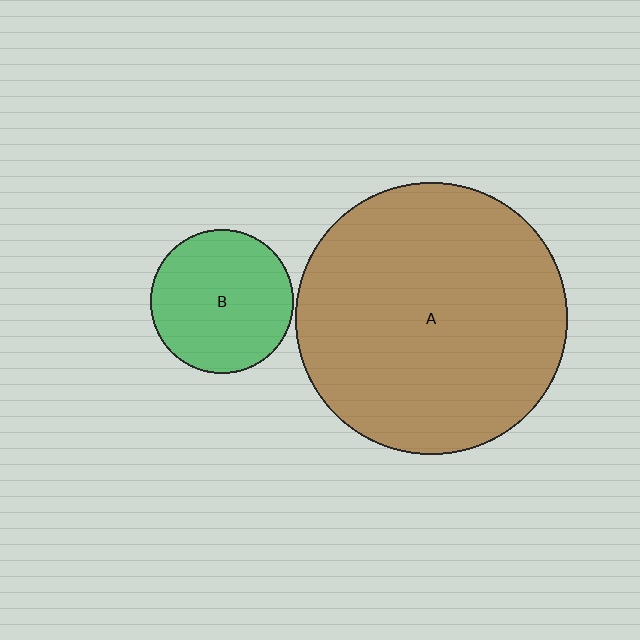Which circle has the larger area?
Circle A (brown).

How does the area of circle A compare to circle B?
Approximately 3.6 times.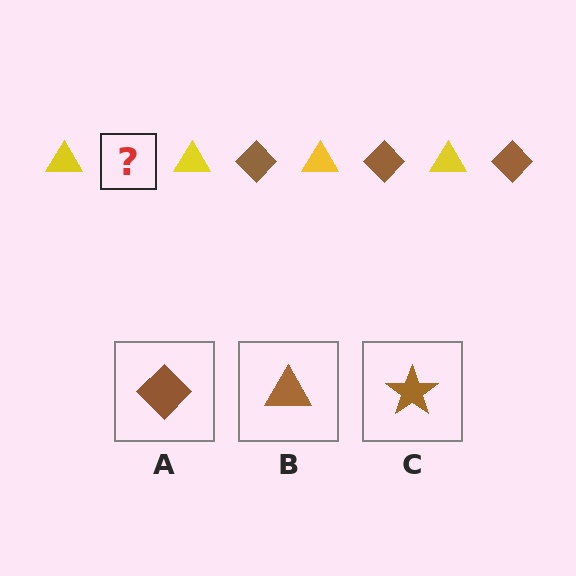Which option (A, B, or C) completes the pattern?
A.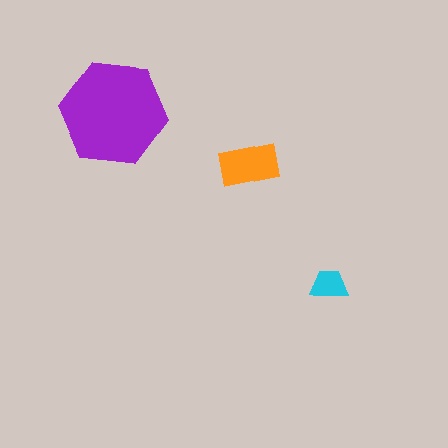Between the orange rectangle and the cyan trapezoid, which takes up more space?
The orange rectangle.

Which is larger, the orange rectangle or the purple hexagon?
The purple hexagon.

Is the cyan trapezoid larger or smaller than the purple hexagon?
Smaller.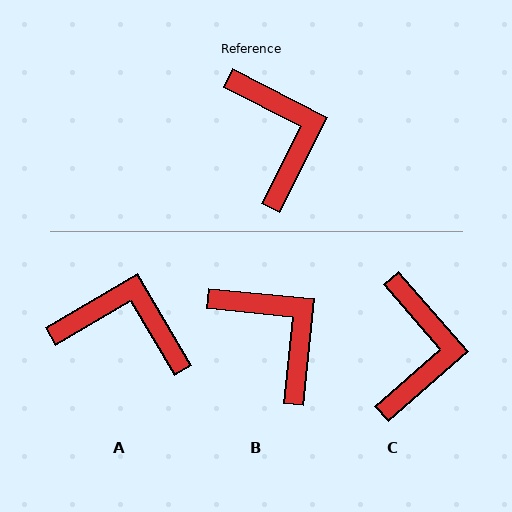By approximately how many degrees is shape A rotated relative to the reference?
Approximately 57 degrees counter-clockwise.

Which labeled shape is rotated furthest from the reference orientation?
A, about 57 degrees away.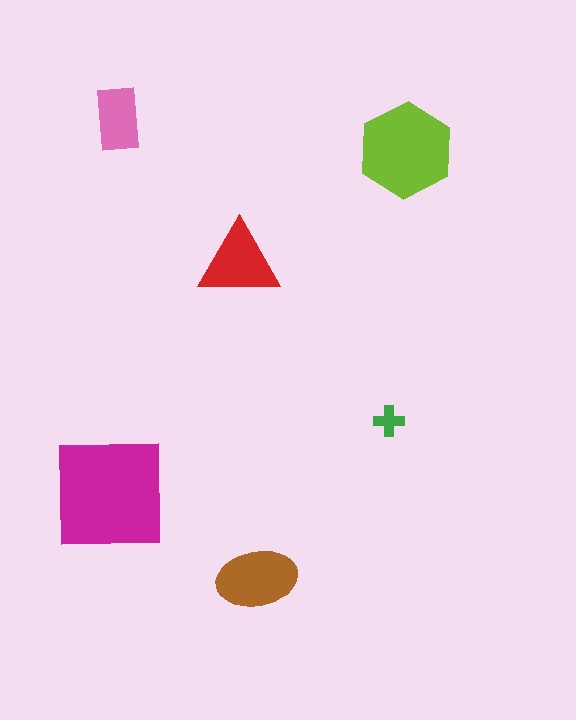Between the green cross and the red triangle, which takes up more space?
The red triangle.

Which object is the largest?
The magenta square.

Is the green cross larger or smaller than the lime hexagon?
Smaller.